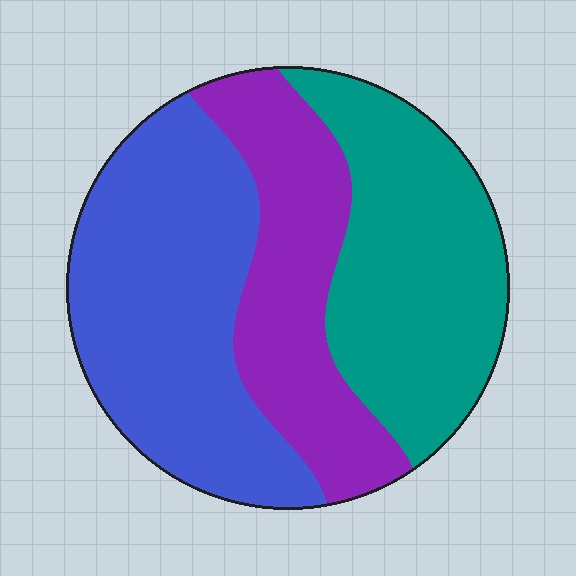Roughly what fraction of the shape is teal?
Teal covers about 35% of the shape.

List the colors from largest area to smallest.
From largest to smallest: blue, teal, purple.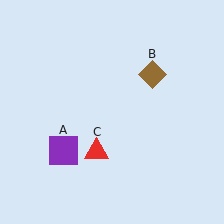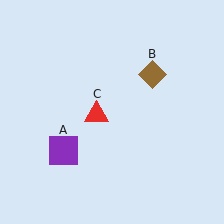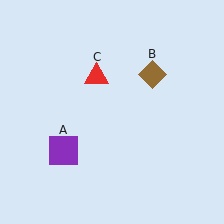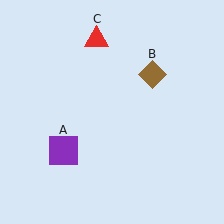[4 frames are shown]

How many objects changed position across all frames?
1 object changed position: red triangle (object C).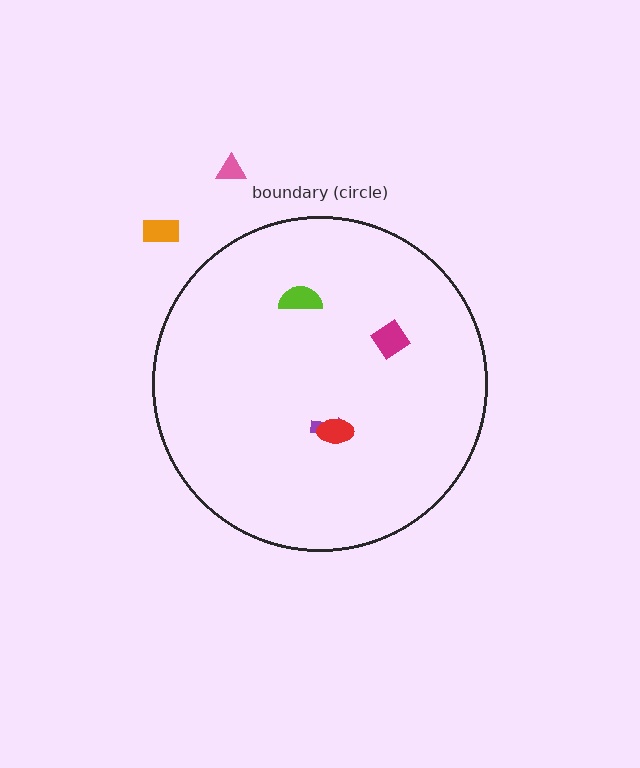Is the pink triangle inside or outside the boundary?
Outside.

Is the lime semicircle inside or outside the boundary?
Inside.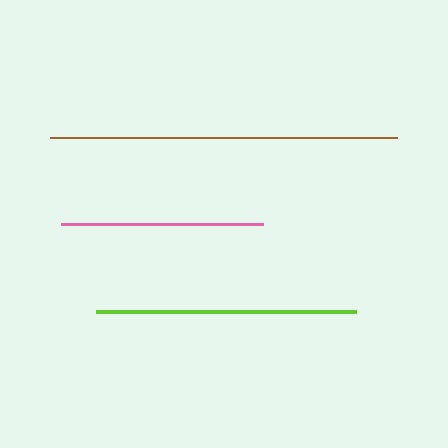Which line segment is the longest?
The brown line is the longest at approximately 347 pixels.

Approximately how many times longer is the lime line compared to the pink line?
The lime line is approximately 1.3 times the length of the pink line.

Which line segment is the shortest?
The pink line is the shortest at approximately 203 pixels.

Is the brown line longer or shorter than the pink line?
The brown line is longer than the pink line.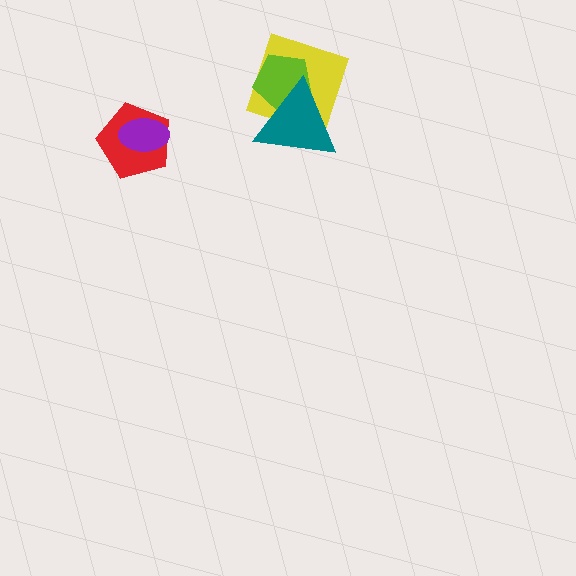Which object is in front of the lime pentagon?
The teal triangle is in front of the lime pentagon.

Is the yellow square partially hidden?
Yes, it is partially covered by another shape.